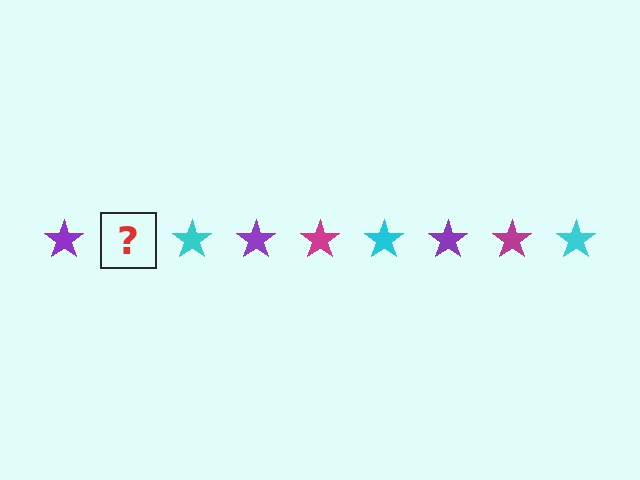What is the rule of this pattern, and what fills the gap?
The rule is that the pattern cycles through purple, magenta, cyan stars. The gap should be filled with a magenta star.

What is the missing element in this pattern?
The missing element is a magenta star.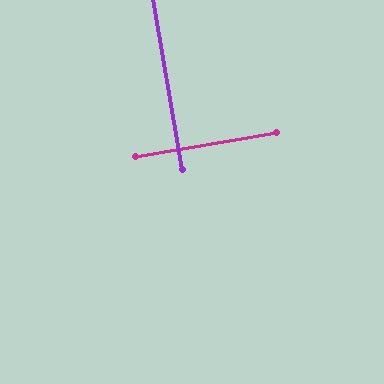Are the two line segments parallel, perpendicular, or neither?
Perpendicular — they meet at approximately 90°.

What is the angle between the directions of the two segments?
Approximately 90 degrees.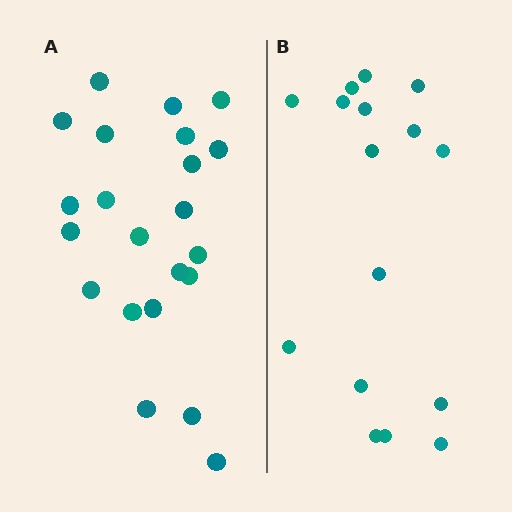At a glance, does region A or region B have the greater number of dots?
Region A (the left region) has more dots.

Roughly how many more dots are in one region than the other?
Region A has about 6 more dots than region B.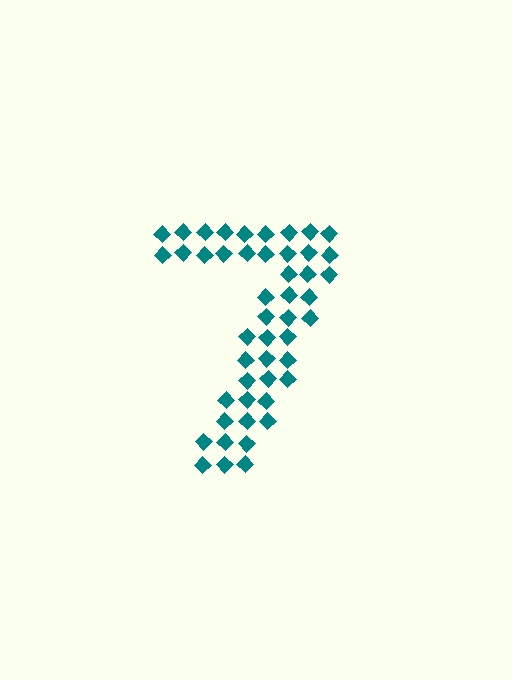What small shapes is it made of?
It is made of small diamonds.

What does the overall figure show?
The overall figure shows the digit 7.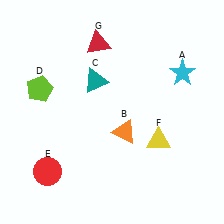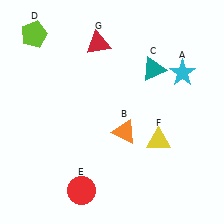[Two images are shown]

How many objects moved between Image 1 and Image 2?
3 objects moved between the two images.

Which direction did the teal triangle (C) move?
The teal triangle (C) moved right.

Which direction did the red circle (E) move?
The red circle (E) moved right.